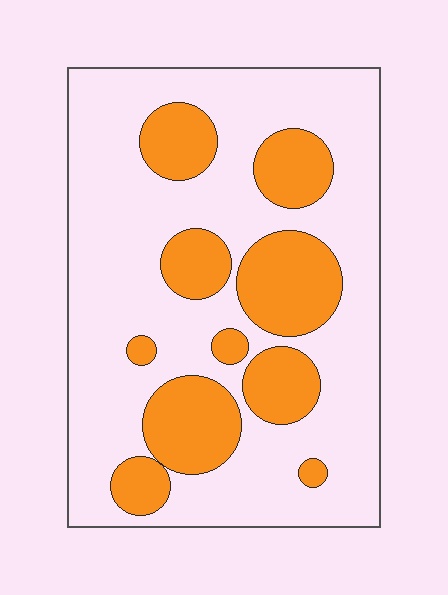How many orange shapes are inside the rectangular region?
10.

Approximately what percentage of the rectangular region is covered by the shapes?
Approximately 30%.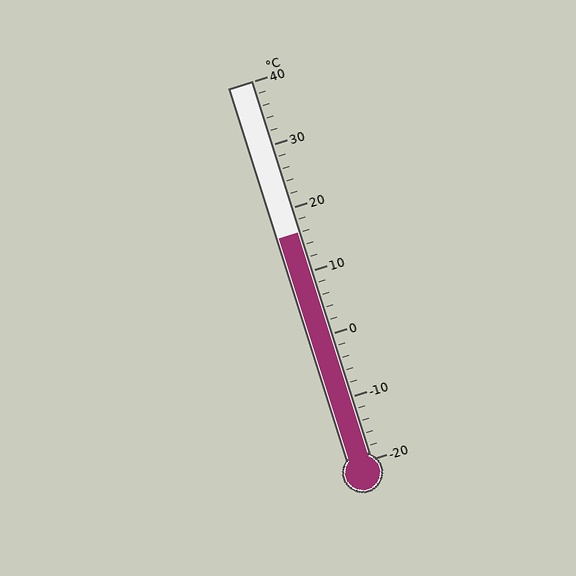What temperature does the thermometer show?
The thermometer shows approximately 16°C.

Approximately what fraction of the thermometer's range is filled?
The thermometer is filled to approximately 60% of its range.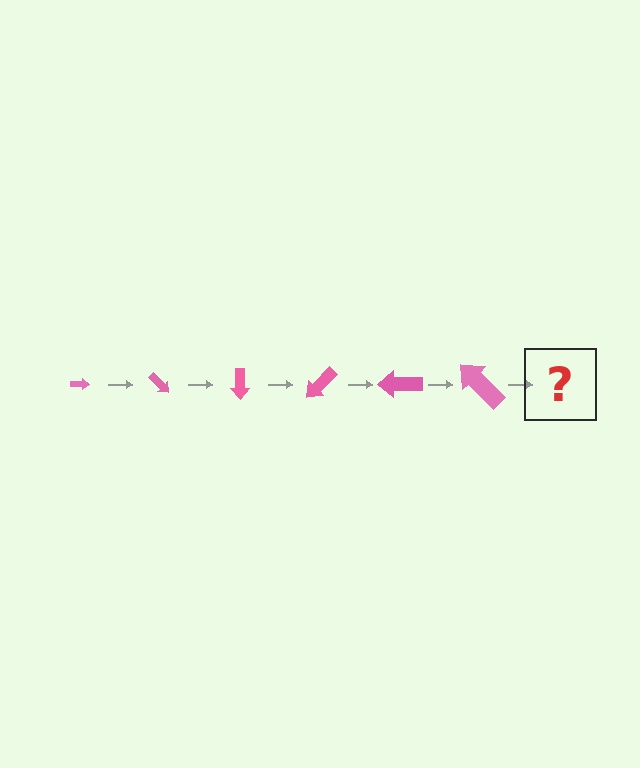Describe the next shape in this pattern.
It should be an arrow, larger than the previous one and rotated 270 degrees from the start.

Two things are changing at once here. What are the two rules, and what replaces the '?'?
The two rules are that the arrow grows larger each step and it rotates 45 degrees each step. The '?' should be an arrow, larger than the previous one and rotated 270 degrees from the start.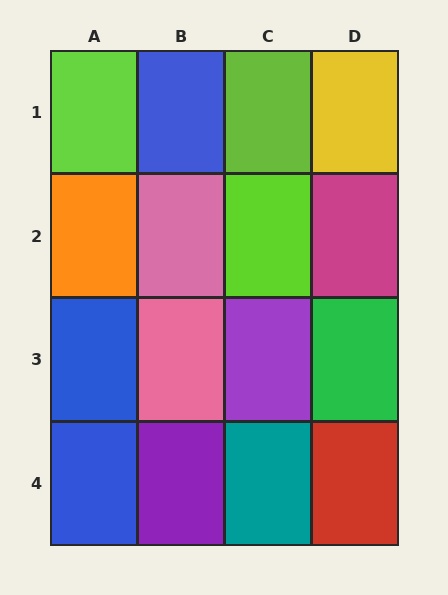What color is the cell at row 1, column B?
Blue.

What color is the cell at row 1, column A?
Lime.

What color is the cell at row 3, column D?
Green.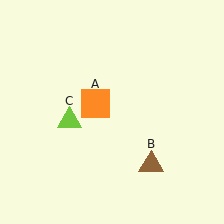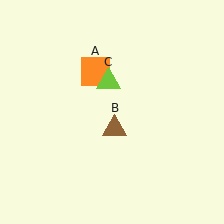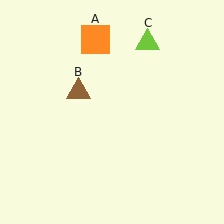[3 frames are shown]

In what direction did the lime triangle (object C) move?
The lime triangle (object C) moved up and to the right.